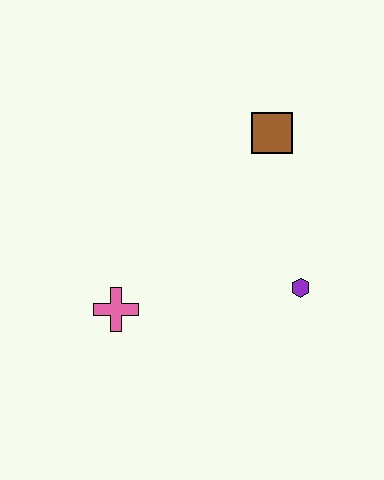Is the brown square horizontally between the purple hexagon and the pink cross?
Yes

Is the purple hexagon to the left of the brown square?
No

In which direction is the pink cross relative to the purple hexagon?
The pink cross is to the left of the purple hexagon.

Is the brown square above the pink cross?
Yes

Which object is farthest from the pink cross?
The brown square is farthest from the pink cross.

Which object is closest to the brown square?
The purple hexagon is closest to the brown square.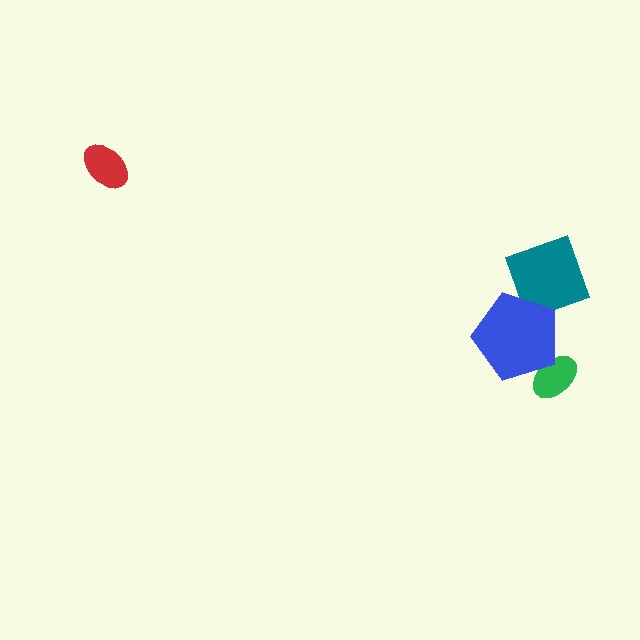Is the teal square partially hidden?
Yes, it is partially covered by another shape.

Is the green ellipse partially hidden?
Yes, it is partially covered by another shape.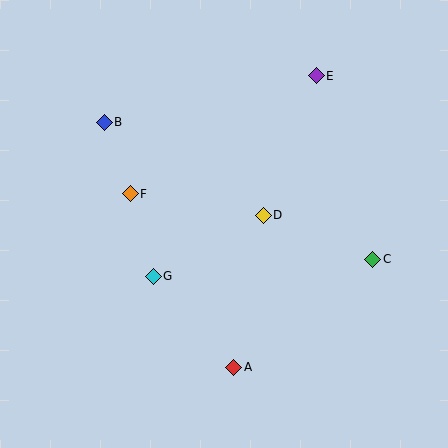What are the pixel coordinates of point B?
Point B is at (104, 122).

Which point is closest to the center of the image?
Point D at (263, 215) is closest to the center.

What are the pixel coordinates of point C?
Point C is at (373, 259).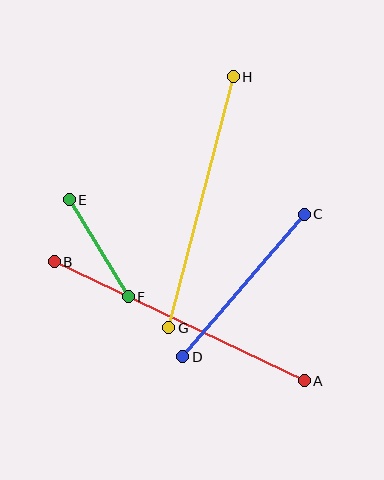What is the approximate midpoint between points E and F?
The midpoint is at approximately (99, 248) pixels.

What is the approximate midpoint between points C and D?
The midpoint is at approximately (243, 285) pixels.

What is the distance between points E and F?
The distance is approximately 114 pixels.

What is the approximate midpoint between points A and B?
The midpoint is at approximately (179, 321) pixels.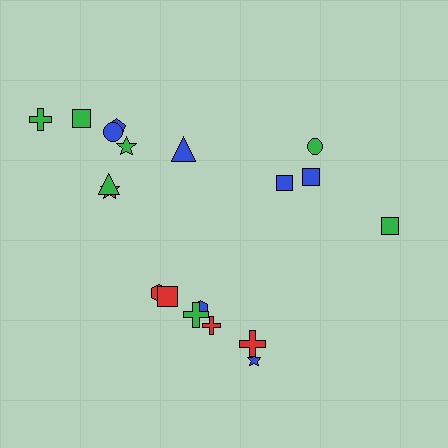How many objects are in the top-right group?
There are 4 objects.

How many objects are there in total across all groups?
There are 19 objects.